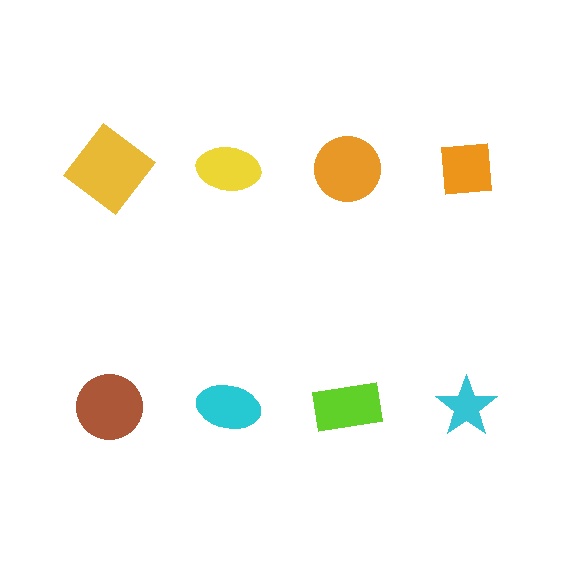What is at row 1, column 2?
A yellow ellipse.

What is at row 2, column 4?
A cyan star.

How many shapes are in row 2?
4 shapes.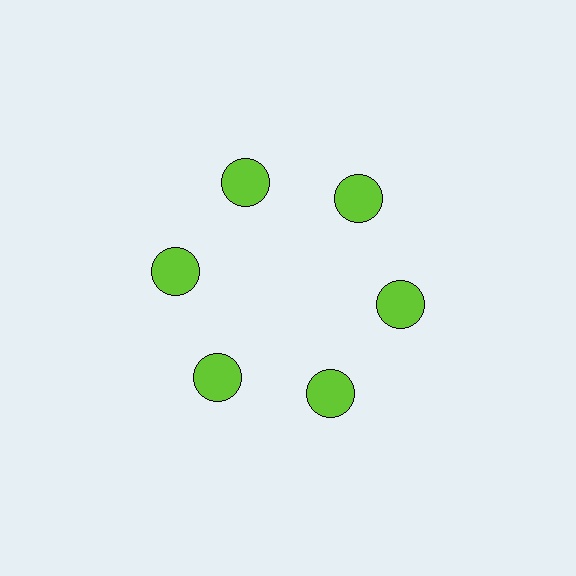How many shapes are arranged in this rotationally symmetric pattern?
There are 6 shapes, arranged in 6 groups of 1.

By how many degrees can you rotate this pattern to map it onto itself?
The pattern maps onto itself every 60 degrees of rotation.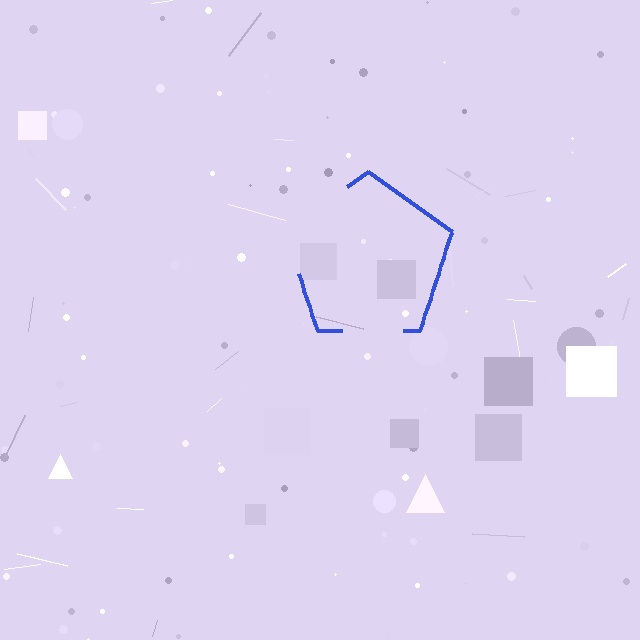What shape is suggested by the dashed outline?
The dashed outline suggests a pentagon.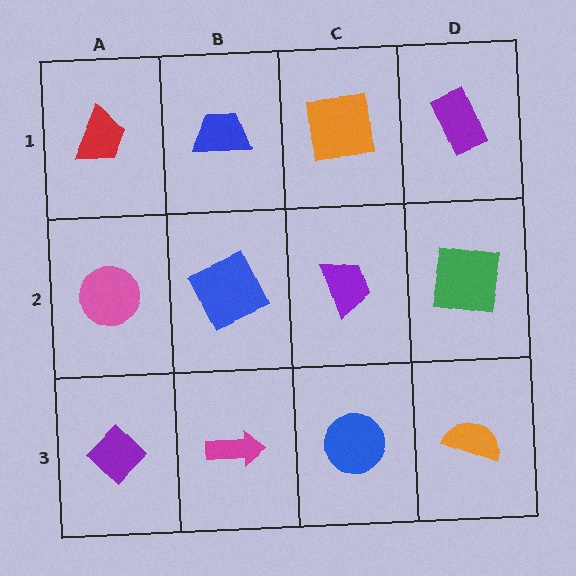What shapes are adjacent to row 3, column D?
A green square (row 2, column D), a blue circle (row 3, column C).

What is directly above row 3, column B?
A blue square.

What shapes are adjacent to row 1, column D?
A green square (row 2, column D), an orange square (row 1, column C).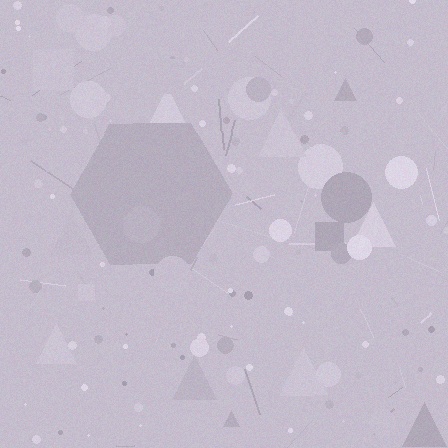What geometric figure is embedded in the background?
A hexagon is embedded in the background.